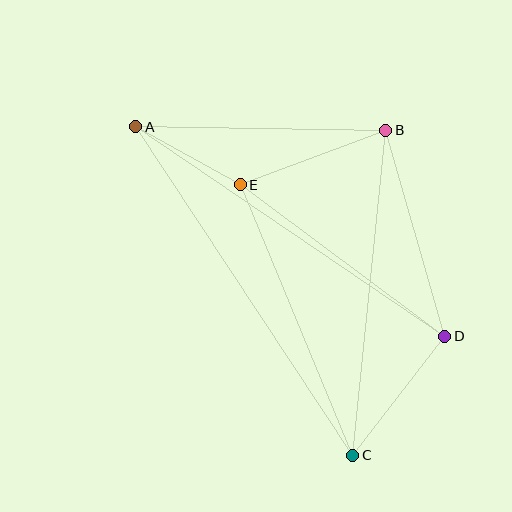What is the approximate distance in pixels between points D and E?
The distance between D and E is approximately 255 pixels.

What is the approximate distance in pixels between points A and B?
The distance between A and B is approximately 250 pixels.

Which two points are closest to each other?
Points A and E are closest to each other.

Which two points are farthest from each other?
Points A and C are farthest from each other.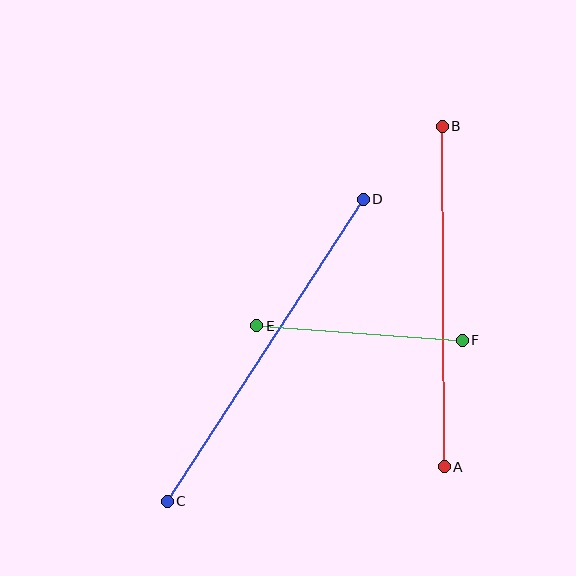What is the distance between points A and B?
The distance is approximately 341 pixels.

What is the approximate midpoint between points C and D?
The midpoint is at approximately (265, 350) pixels.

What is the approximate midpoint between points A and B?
The midpoint is at approximately (443, 297) pixels.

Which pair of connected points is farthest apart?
Points C and D are farthest apart.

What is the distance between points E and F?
The distance is approximately 206 pixels.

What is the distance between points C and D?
The distance is approximately 360 pixels.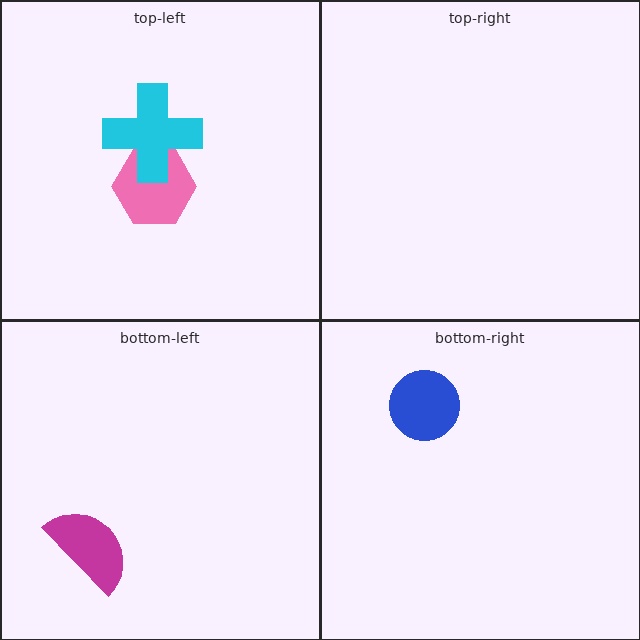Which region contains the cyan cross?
The top-left region.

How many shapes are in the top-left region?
2.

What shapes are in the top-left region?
The pink hexagon, the cyan cross.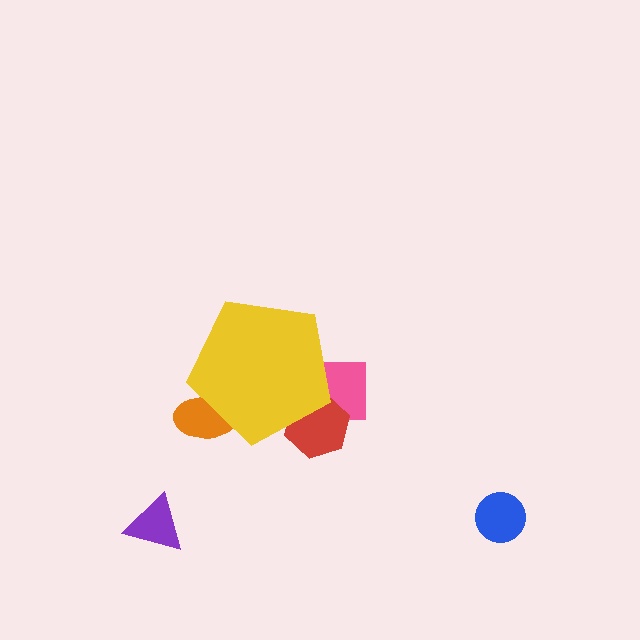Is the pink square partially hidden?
Yes, the pink square is partially hidden behind the yellow pentagon.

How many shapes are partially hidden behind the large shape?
3 shapes are partially hidden.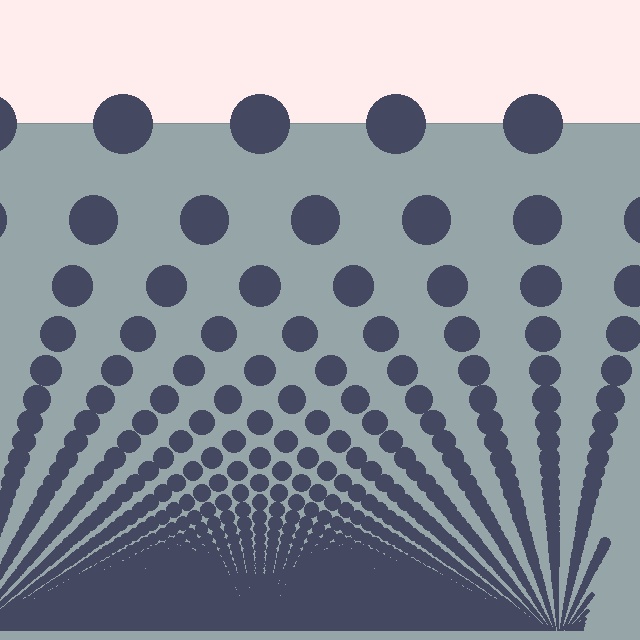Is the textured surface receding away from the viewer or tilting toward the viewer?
The surface appears to tilt toward the viewer. Texture elements get larger and sparser toward the top.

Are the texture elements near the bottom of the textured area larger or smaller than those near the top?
Smaller. The gradient is inverted — elements near the bottom are smaller and denser.